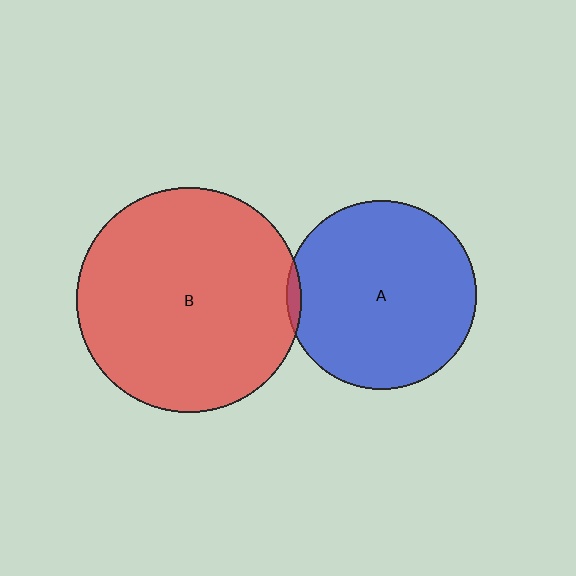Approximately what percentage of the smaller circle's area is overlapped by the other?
Approximately 5%.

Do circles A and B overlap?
Yes.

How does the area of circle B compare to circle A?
Approximately 1.4 times.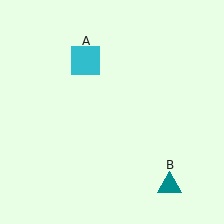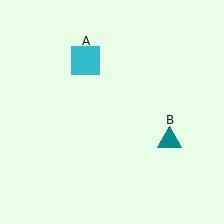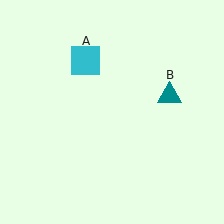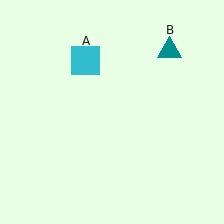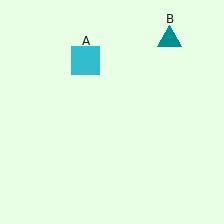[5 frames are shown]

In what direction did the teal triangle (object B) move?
The teal triangle (object B) moved up.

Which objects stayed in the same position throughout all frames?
Cyan square (object A) remained stationary.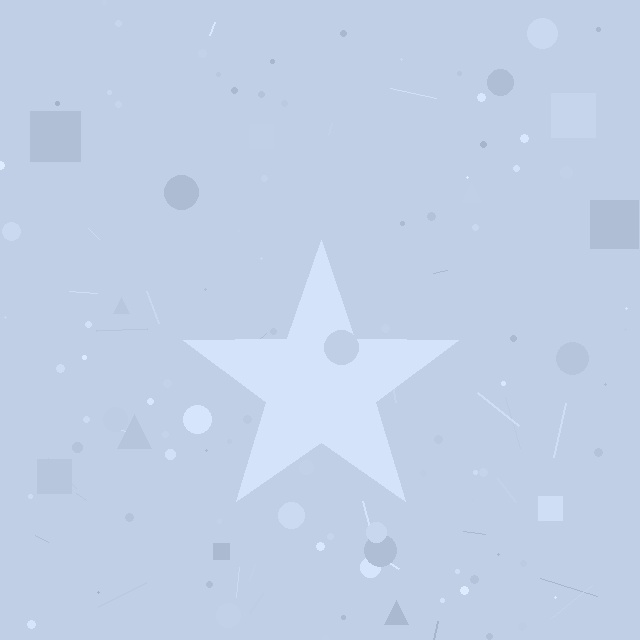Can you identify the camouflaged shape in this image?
The camouflaged shape is a star.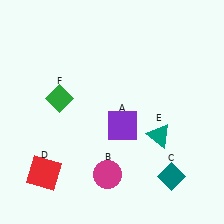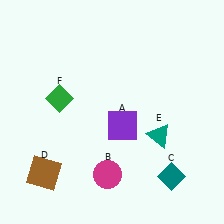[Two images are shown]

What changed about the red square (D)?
In Image 1, D is red. In Image 2, it changed to brown.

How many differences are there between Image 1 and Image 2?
There is 1 difference between the two images.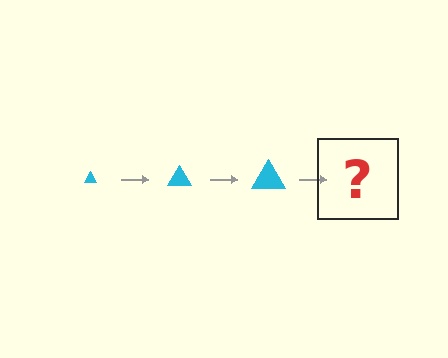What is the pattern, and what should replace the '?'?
The pattern is that the triangle gets progressively larger each step. The '?' should be a cyan triangle, larger than the previous one.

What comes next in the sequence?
The next element should be a cyan triangle, larger than the previous one.